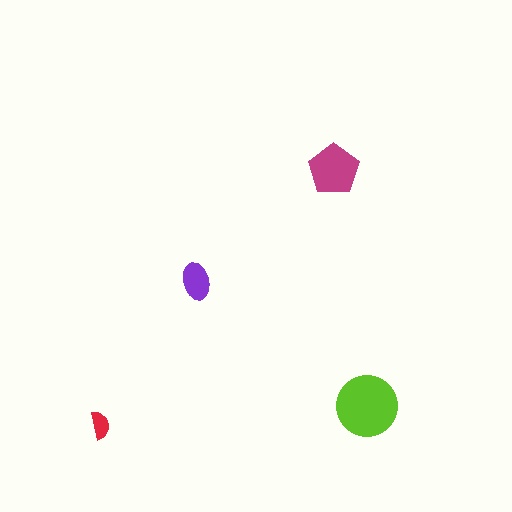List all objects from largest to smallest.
The lime circle, the magenta pentagon, the purple ellipse, the red semicircle.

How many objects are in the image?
There are 4 objects in the image.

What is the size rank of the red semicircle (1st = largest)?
4th.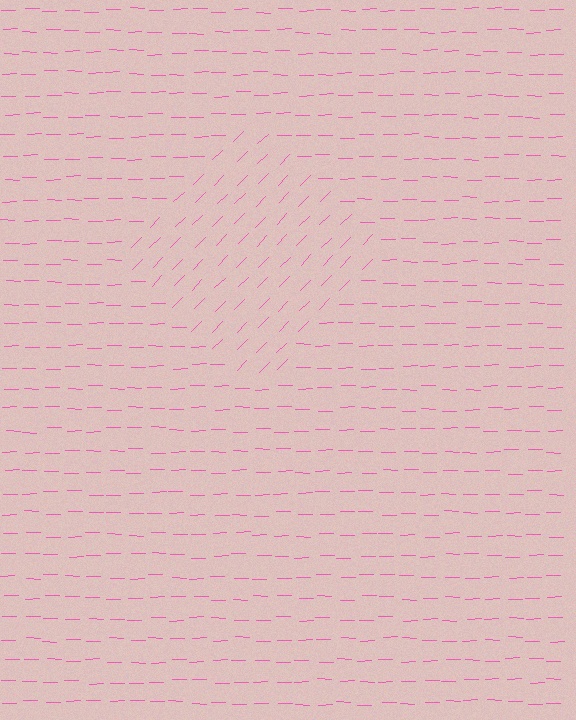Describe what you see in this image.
The image is filled with small pink line segments. A diamond region in the image has lines oriented differently from the surrounding lines, creating a visible texture boundary.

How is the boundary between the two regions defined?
The boundary is defined purely by a change in line orientation (approximately 45 degrees difference). All lines are the same color and thickness.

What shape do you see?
I see a diamond.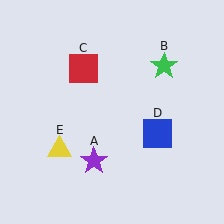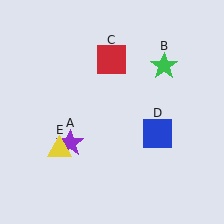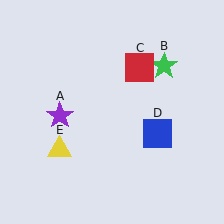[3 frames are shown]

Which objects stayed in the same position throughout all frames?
Green star (object B) and blue square (object D) and yellow triangle (object E) remained stationary.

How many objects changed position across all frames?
2 objects changed position: purple star (object A), red square (object C).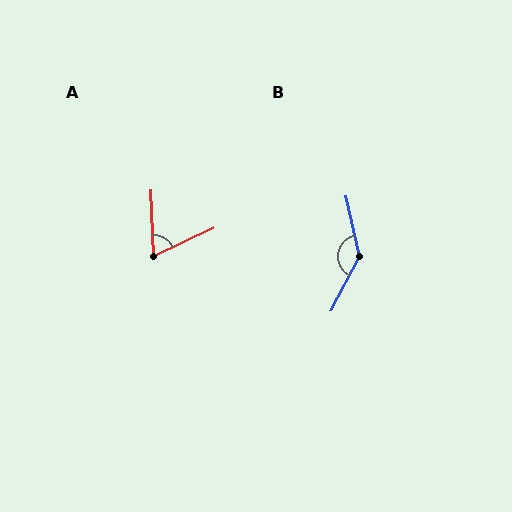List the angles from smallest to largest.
A (67°), B (139°).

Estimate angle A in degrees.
Approximately 67 degrees.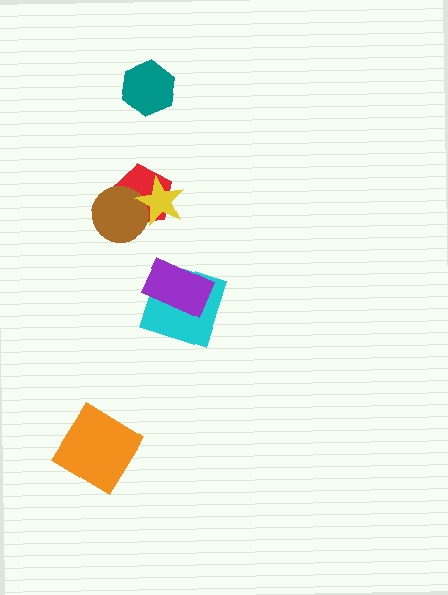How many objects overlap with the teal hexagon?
0 objects overlap with the teal hexagon.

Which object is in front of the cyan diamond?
The purple rectangle is in front of the cyan diamond.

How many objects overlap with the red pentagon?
2 objects overlap with the red pentagon.